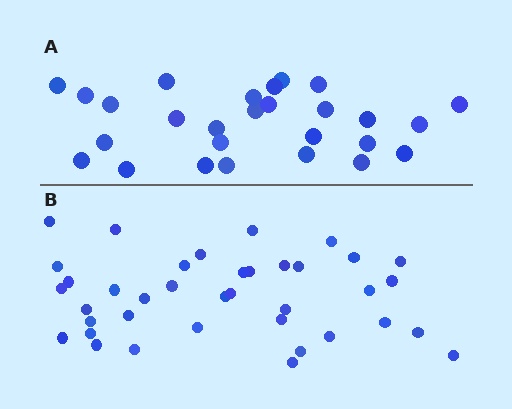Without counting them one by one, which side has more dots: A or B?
Region B (the bottom region) has more dots.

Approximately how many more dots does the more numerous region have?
Region B has roughly 12 or so more dots than region A.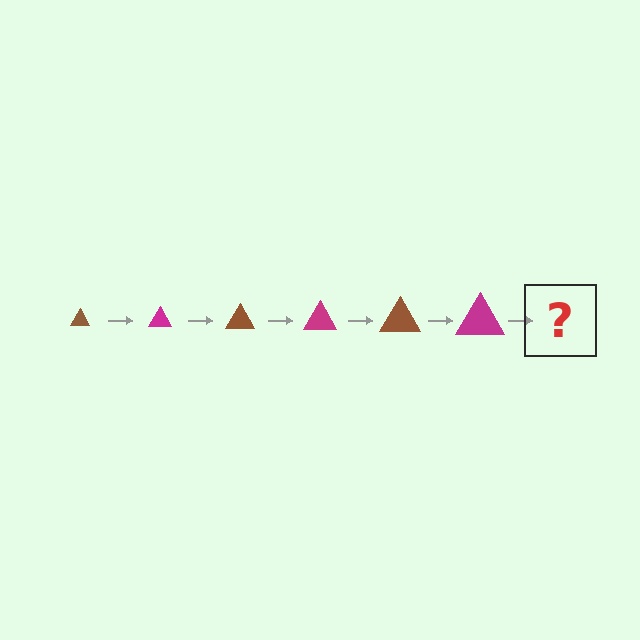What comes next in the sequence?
The next element should be a brown triangle, larger than the previous one.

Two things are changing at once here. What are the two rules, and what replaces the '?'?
The two rules are that the triangle grows larger each step and the color cycles through brown and magenta. The '?' should be a brown triangle, larger than the previous one.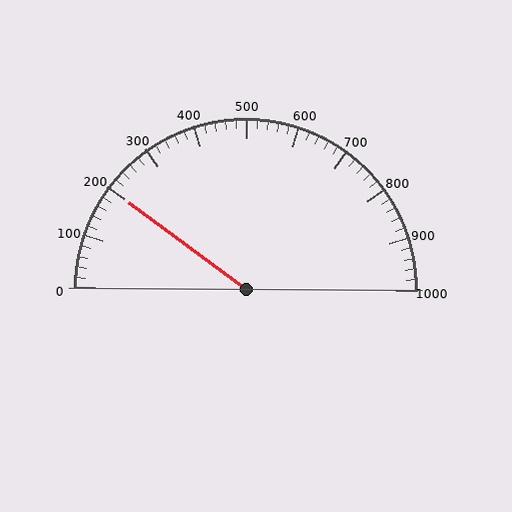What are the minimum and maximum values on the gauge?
The gauge ranges from 0 to 1000.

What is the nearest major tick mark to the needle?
The nearest major tick mark is 200.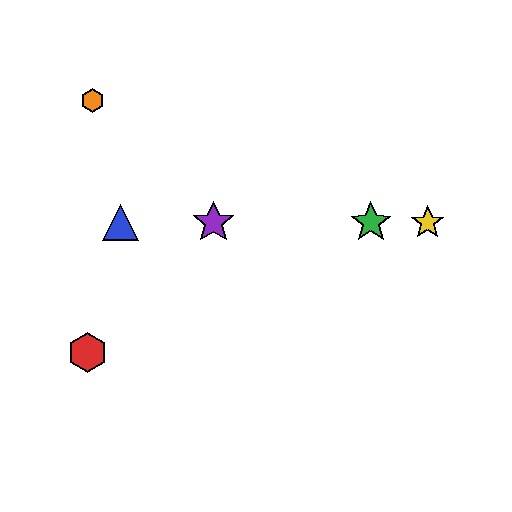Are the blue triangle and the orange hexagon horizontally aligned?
No, the blue triangle is at y≈223 and the orange hexagon is at y≈101.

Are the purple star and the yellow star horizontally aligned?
Yes, both are at y≈223.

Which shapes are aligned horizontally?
The blue triangle, the green star, the yellow star, the purple star are aligned horizontally.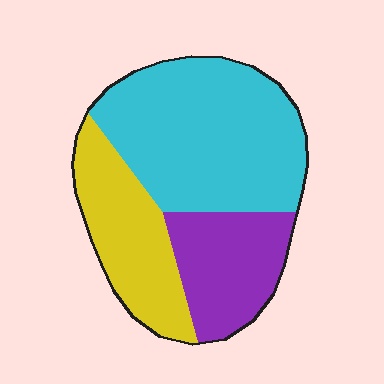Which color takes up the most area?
Cyan, at roughly 50%.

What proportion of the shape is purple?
Purple covers 23% of the shape.